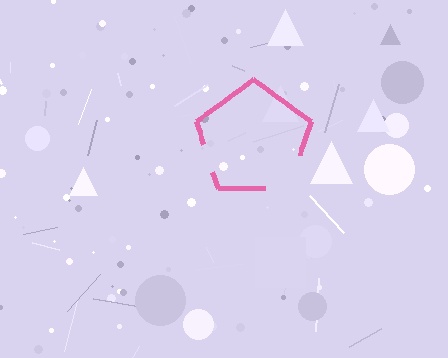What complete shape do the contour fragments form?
The contour fragments form a pentagon.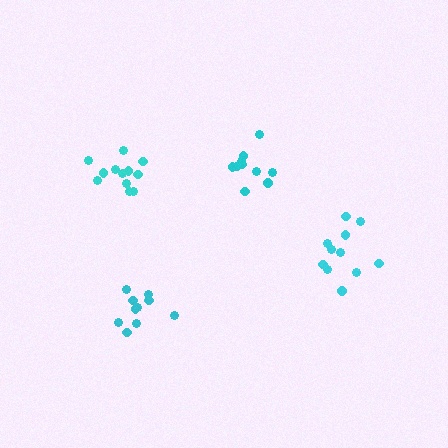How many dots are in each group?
Group 1: 12 dots, Group 2: 11 dots, Group 3: 10 dots, Group 4: 10 dots (43 total).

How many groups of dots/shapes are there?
There are 4 groups.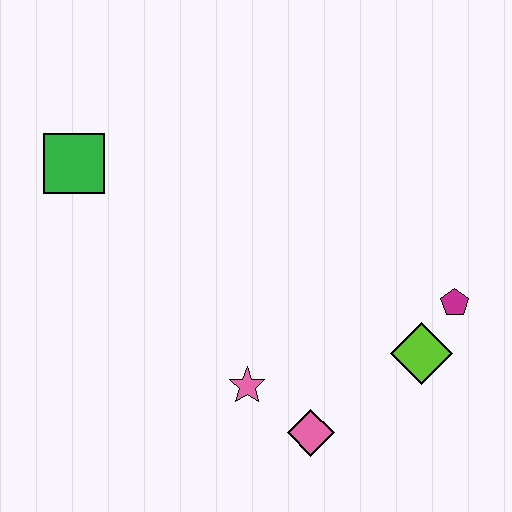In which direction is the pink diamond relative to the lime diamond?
The pink diamond is to the left of the lime diamond.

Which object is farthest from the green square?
The magenta pentagon is farthest from the green square.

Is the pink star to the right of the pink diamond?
No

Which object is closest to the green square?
The pink star is closest to the green square.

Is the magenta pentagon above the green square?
No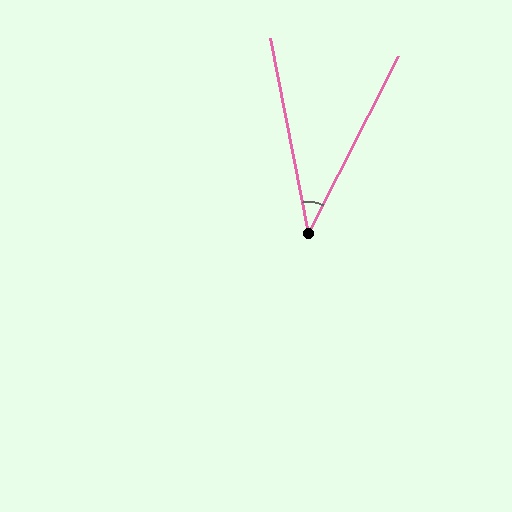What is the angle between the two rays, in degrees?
Approximately 38 degrees.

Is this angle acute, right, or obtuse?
It is acute.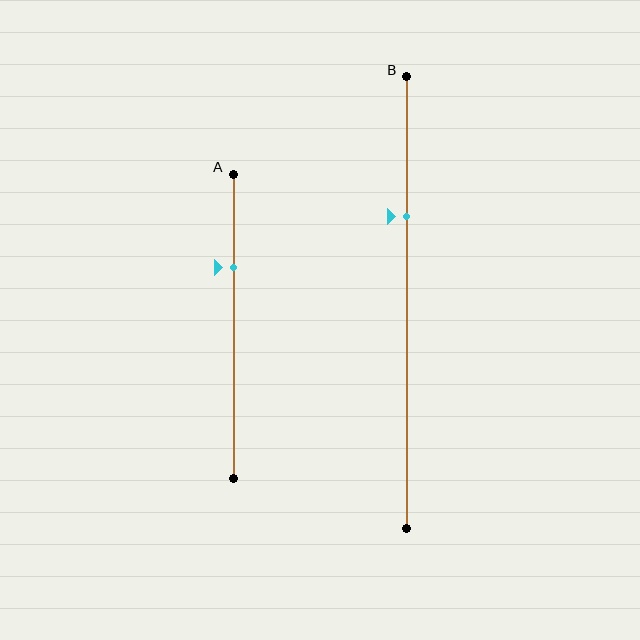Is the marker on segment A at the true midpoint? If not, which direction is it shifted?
No, the marker on segment A is shifted upward by about 19% of the segment length.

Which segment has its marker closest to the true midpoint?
Segment B has its marker closest to the true midpoint.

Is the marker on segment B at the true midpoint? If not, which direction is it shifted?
No, the marker on segment B is shifted upward by about 19% of the segment length.